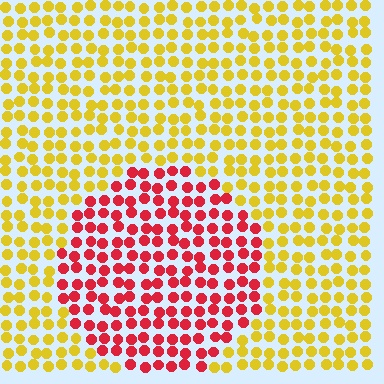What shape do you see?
I see a circle.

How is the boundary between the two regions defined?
The boundary is defined purely by a slight shift in hue (about 60 degrees). Spacing, size, and orientation are identical on both sides.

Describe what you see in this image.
The image is filled with small yellow elements in a uniform arrangement. A circle-shaped region is visible where the elements are tinted to a slightly different hue, forming a subtle color boundary.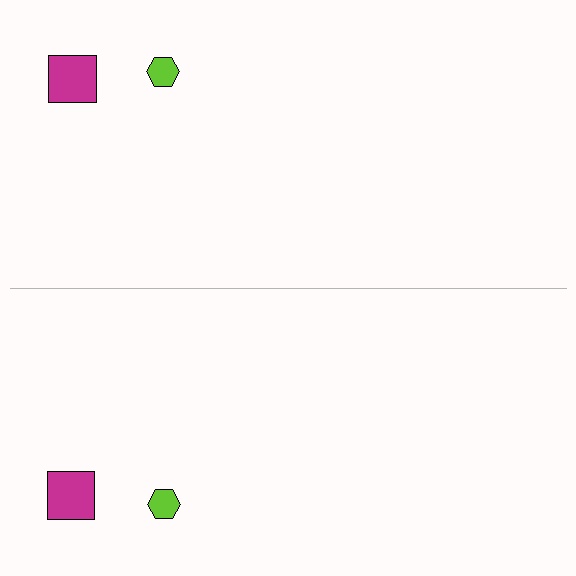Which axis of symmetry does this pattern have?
The pattern has a horizontal axis of symmetry running through the center of the image.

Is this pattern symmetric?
Yes, this pattern has bilateral (reflection) symmetry.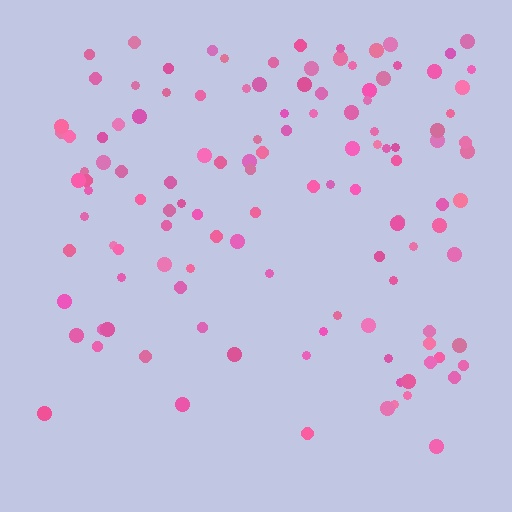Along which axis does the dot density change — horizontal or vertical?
Vertical.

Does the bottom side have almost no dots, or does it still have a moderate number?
Still a moderate number, just noticeably fewer than the top.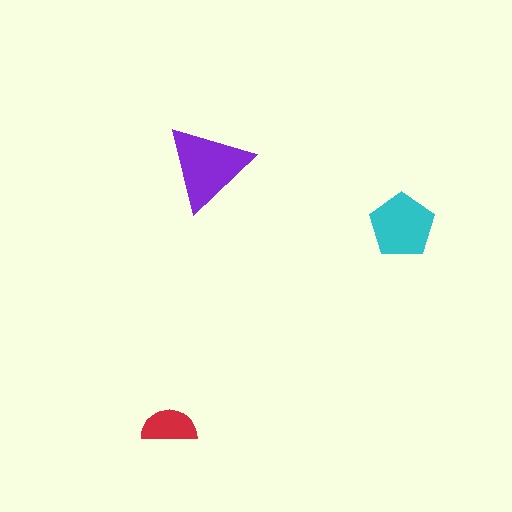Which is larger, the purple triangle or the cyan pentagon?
The purple triangle.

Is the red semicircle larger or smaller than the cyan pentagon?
Smaller.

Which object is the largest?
The purple triangle.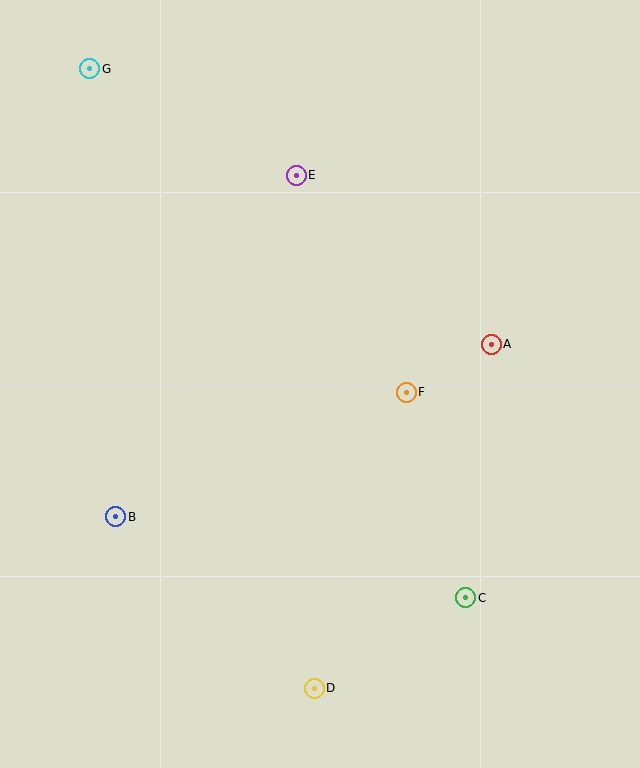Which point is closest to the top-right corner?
Point A is closest to the top-right corner.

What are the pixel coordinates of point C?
Point C is at (466, 598).